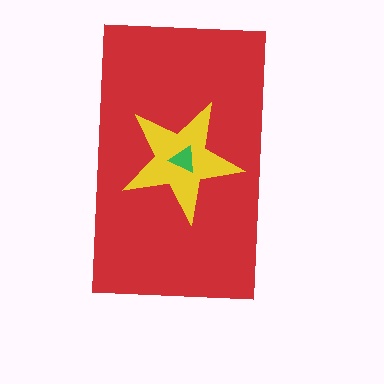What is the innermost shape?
The green triangle.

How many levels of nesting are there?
3.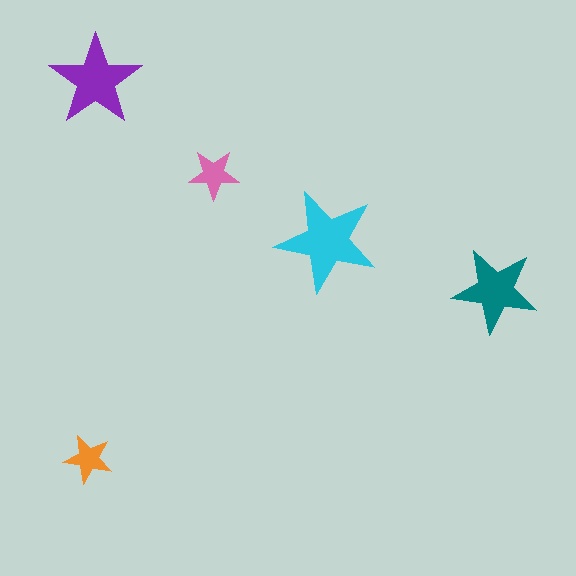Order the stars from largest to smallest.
the cyan one, the purple one, the teal one, the pink one, the orange one.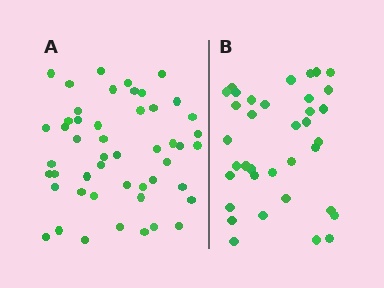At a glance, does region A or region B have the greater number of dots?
Region A (the left region) has more dots.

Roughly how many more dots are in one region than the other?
Region A has approximately 15 more dots than region B.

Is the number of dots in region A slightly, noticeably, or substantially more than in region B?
Region A has noticeably more, but not dramatically so. The ratio is roughly 1.4 to 1.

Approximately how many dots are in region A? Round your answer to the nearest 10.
About 50 dots. (The exact count is 49, which rounds to 50.)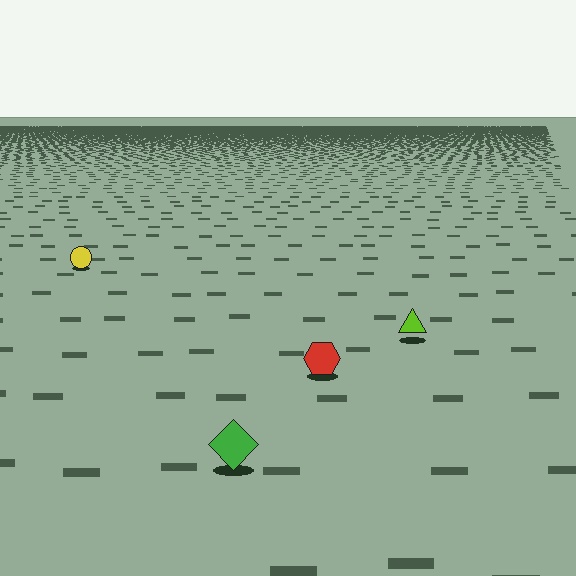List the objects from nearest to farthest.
From nearest to farthest: the green diamond, the red hexagon, the lime triangle, the yellow circle.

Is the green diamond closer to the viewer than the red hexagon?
Yes. The green diamond is closer — you can tell from the texture gradient: the ground texture is coarser near it.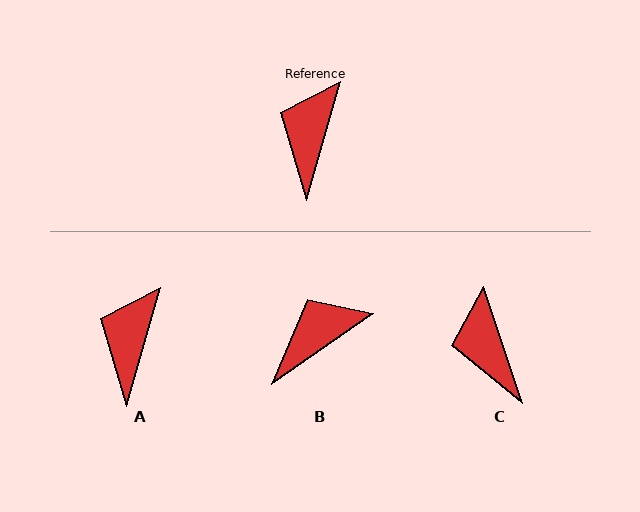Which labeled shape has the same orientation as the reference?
A.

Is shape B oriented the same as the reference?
No, it is off by about 39 degrees.